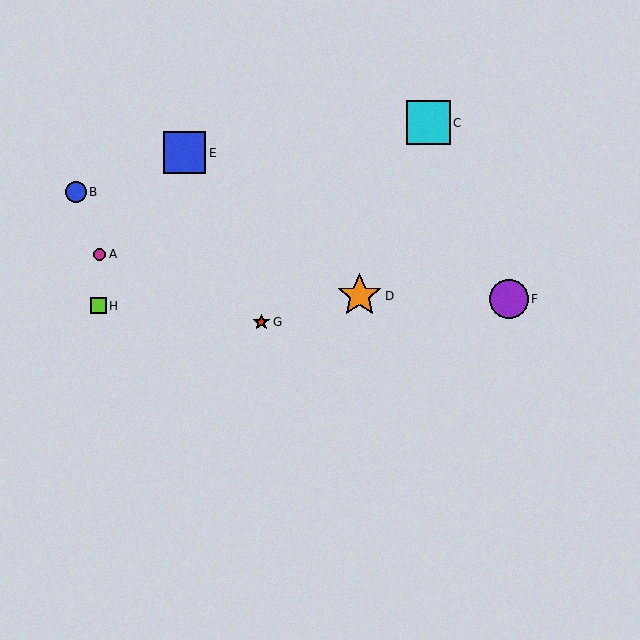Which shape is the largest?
The orange star (labeled D) is the largest.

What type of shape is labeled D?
Shape D is an orange star.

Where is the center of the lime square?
The center of the lime square is at (98, 306).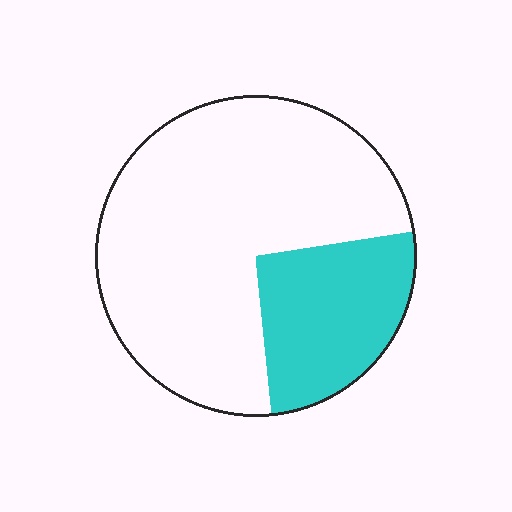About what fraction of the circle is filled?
About one quarter (1/4).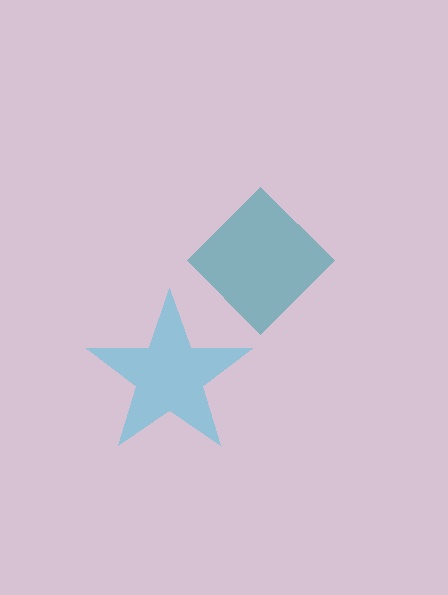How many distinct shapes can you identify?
There are 2 distinct shapes: a teal diamond, a cyan star.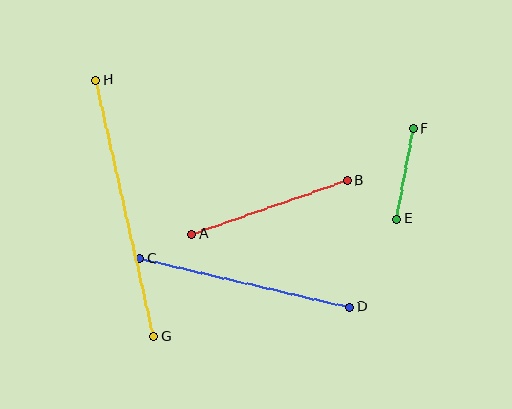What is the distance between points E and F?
The distance is approximately 92 pixels.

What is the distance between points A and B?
The distance is approximately 164 pixels.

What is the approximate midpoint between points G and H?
The midpoint is at approximately (125, 208) pixels.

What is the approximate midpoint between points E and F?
The midpoint is at approximately (405, 174) pixels.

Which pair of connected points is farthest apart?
Points G and H are farthest apart.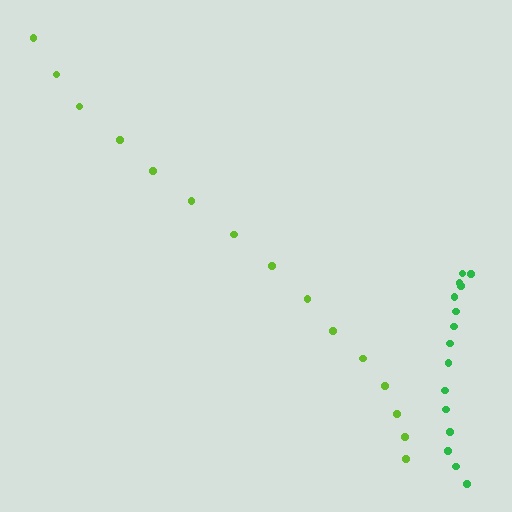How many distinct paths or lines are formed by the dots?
There are 2 distinct paths.